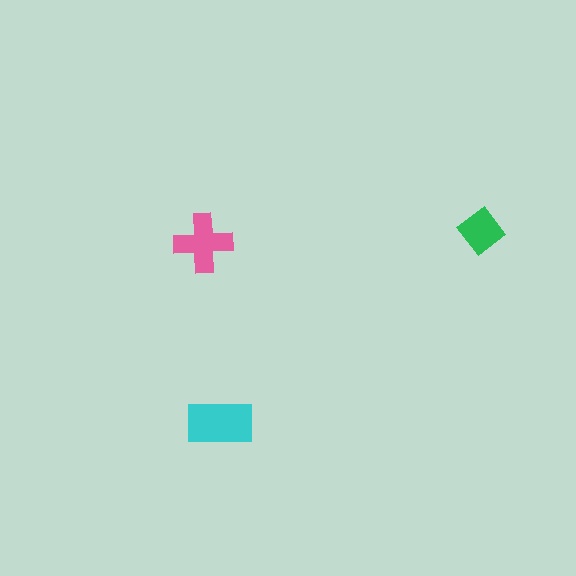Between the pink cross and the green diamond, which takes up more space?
The pink cross.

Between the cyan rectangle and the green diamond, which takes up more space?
The cyan rectangle.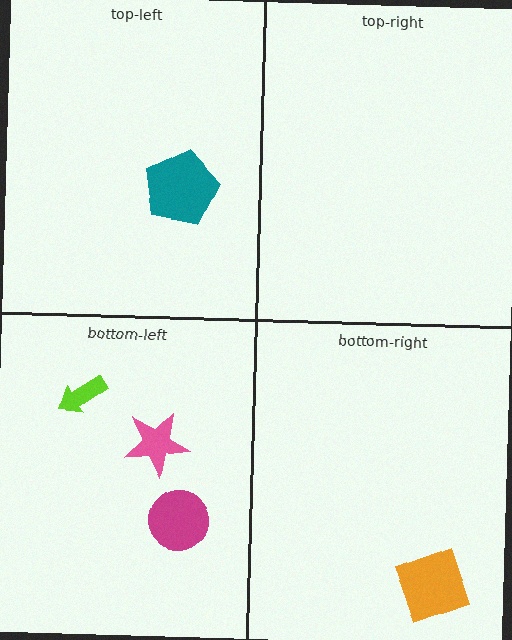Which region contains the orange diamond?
The bottom-right region.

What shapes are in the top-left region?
The teal pentagon.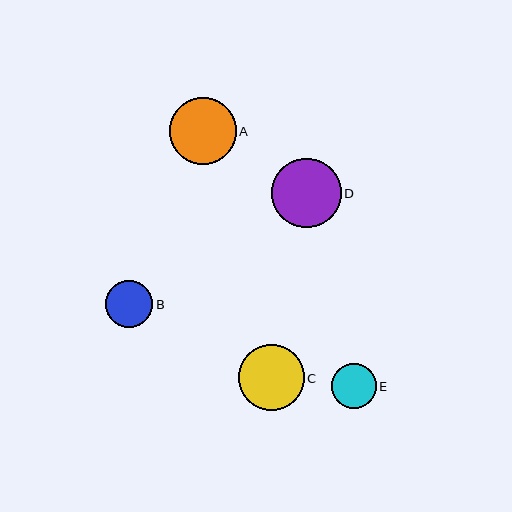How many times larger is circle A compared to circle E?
Circle A is approximately 1.5 times the size of circle E.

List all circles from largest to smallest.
From largest to smallest: D, A, C, B, E.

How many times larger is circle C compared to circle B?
Circle C is approximately 1.4 times the size of circle B.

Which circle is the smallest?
Circle E is the smallest with a size of approximately 45 pixels.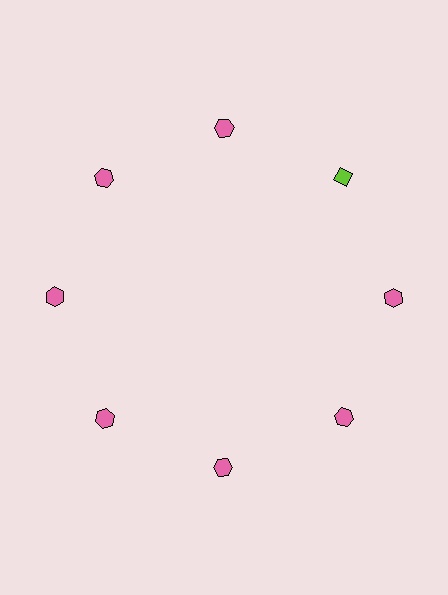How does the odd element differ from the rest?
It differs in both color (lime instead of pink) and shape (diamond instead of hexagon).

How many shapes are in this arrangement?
There are 8 shapes arranged in a ring pattern.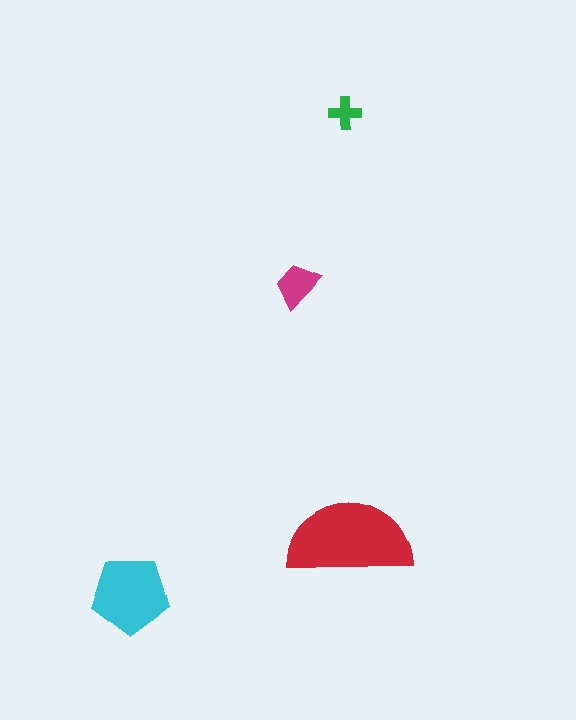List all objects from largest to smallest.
The red semicircle, the cyan pentagon, the magenta trapezoid, the green cross.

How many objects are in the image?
There are 4 objects in the image.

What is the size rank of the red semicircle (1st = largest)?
1st.